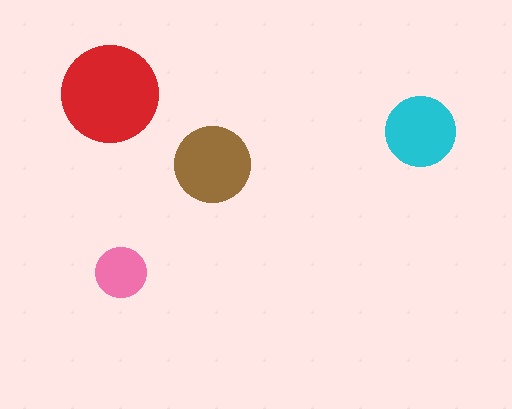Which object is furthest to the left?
The red circle is leftmost.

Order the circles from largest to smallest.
the red one, the brown one, the cyan one, the pink one.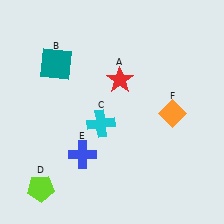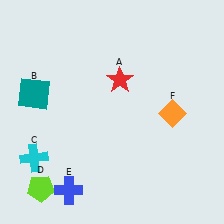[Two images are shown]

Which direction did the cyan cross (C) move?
The cyan cross (C) moved left.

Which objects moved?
The objects that moved are: the teal square (B), the cyan cross (C), the blue cross (E).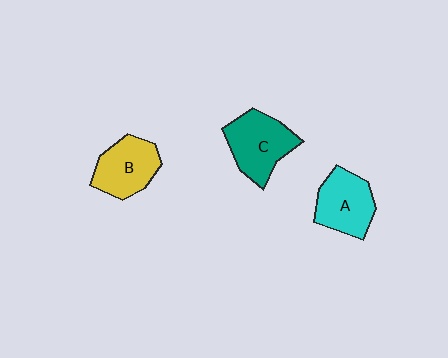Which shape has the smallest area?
Shape B (yellow).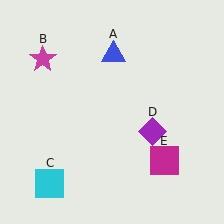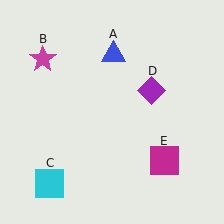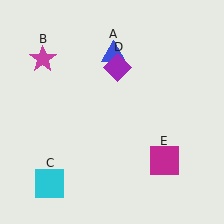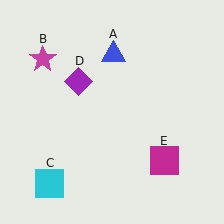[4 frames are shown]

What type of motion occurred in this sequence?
The purple diamond (object D) rotated counterclockwise around the center of the scene.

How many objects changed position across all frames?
1 object changed position: purple diamond (object D).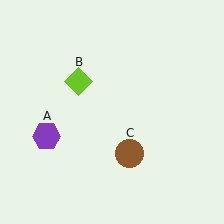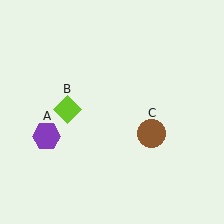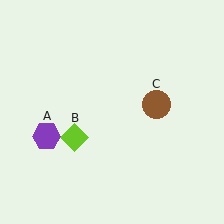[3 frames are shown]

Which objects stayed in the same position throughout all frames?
Purple hexagon (object A) remained stationary.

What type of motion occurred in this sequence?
The lime diamond (object B), brown circle (object C) rotated counterclockwise around the center of the scene.